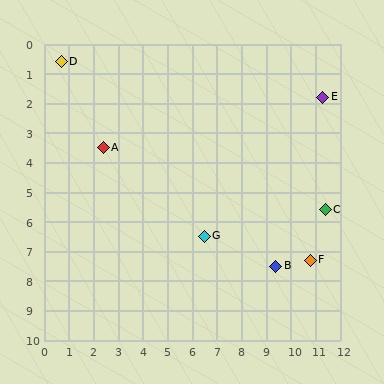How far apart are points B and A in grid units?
Points B and A are about 8.1 grid units apart.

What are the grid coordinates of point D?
Point D is at approximately (0.7, 0.6).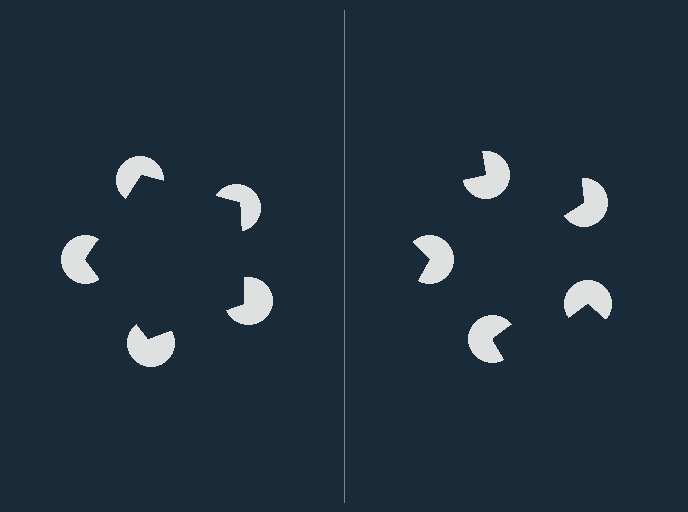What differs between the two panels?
The pac-man discs are positioned identically on both sides; only the wedge orientations differ. On the left they align to a pentagon; on the right they are misaligned.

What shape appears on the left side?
An illusory pentagon.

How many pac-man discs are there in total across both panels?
10 — 5 on each side.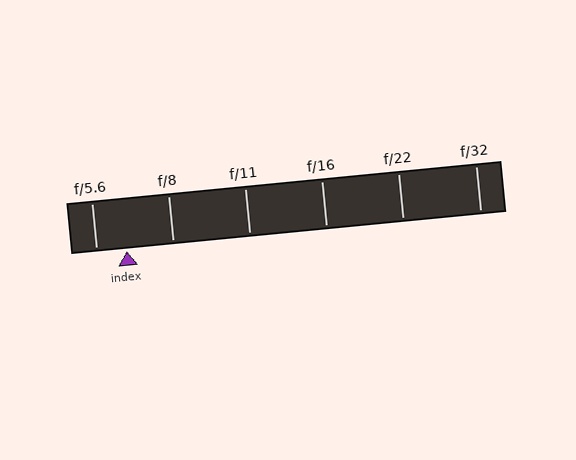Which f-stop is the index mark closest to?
The index mark is closest to f/5.6.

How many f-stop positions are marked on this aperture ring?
There are 6 f-stop positions marked.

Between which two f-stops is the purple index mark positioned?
The index mark is between f/5.6 and f/8.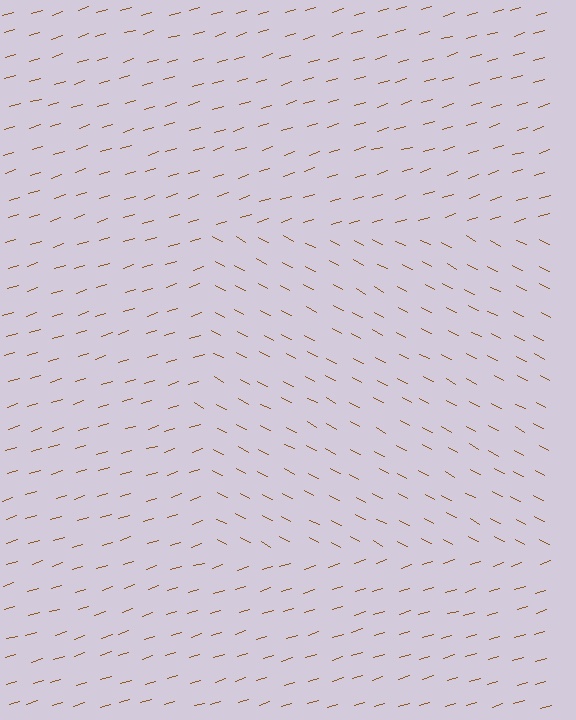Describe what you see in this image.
The image is filled with small brown line segments. A rectangle region in the image has lines oriented differently from the surrounding lines, creating a visible texture boundary.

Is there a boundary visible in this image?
Yes, there is a texture boundary formed by a change in line orientation.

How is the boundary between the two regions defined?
The boundary is defined purely by a change in line orientation (approximately 45 degrees difference). All lines are the same color and thickness.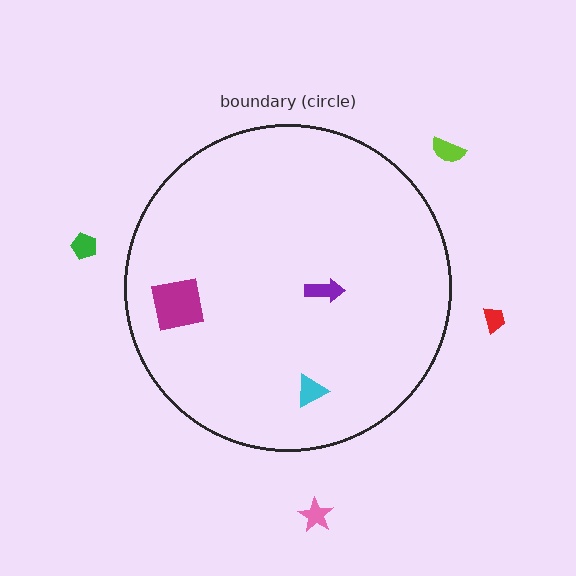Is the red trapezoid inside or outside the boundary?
Outside.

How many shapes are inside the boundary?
3 inside, 4 outside.